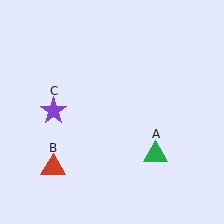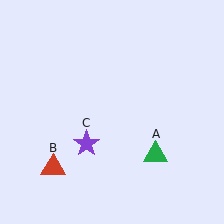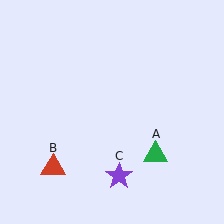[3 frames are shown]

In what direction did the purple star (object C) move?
The purple star (object C) moved down and to the right.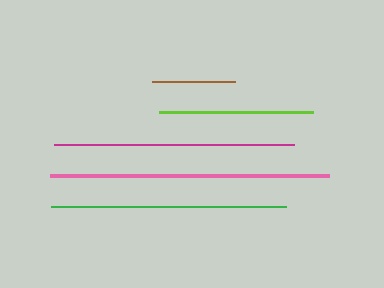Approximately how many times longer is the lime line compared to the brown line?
The lime line is approximately 1.8 times the length of the brown line.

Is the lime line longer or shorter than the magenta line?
The magenta line is longer than the lime line.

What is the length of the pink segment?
The pink segment is approximately 280 pixels long.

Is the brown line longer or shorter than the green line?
The green line is longer than the brown line.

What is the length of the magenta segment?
The magenta segment is approximately 241 pixels long.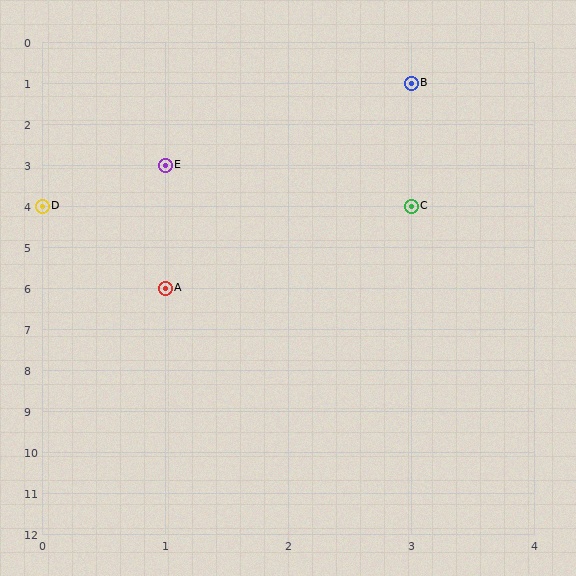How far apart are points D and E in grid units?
Points D and E are 1 column and 1 row apart (about 1.4 grid units diagonally).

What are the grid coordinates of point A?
Point A is at grid coordinates (1, 6).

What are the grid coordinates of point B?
Point B is at grid coordinates (3, 1).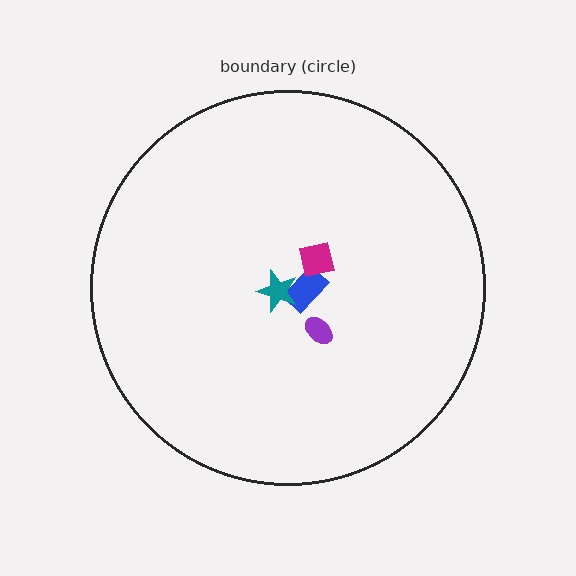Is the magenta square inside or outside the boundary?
Inside.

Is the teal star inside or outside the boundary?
Inside.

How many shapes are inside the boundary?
4 inside, 0 outside.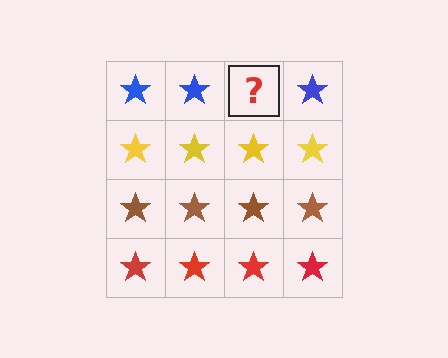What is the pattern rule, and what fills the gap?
The rule is that each row has a consistent color. The gap should be filled with a blue star.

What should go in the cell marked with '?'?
The missing cell should contain a blue star.